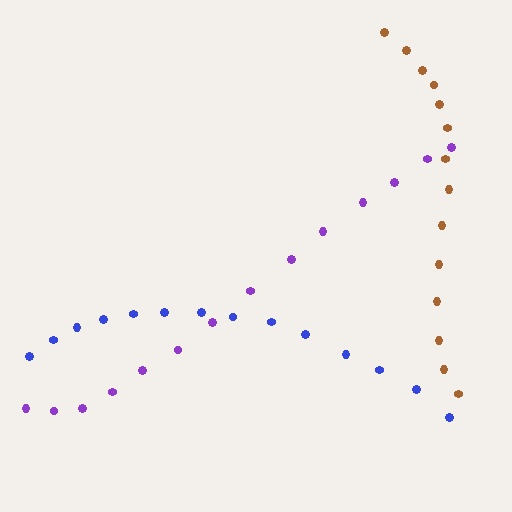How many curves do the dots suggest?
There are 3 distinct paths.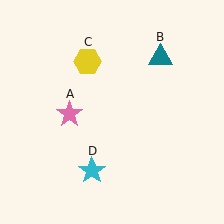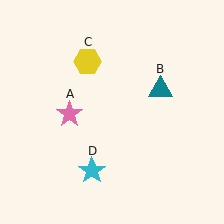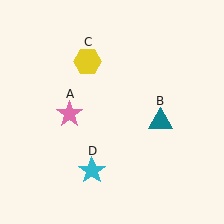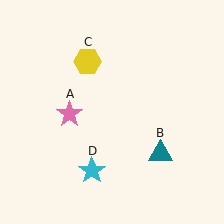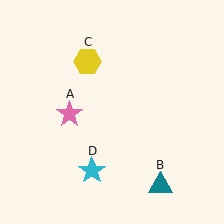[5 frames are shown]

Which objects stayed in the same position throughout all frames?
Pink star (object A) and yellow hexagon (object C) and cyan star (object D) remained stationary.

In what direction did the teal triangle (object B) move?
The teal triangle (object B) moved down.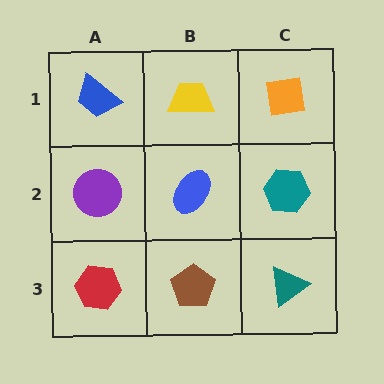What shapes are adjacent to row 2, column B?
A yellow trapezoid (row 1, column B), a brown pentagon (row 3, column B), a purple circle (row 2, column A), a teal hexagon (row 2, column C).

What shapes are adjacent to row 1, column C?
A teal hexagon (row 2, column C), a yellow trapezoid (row 1, column B).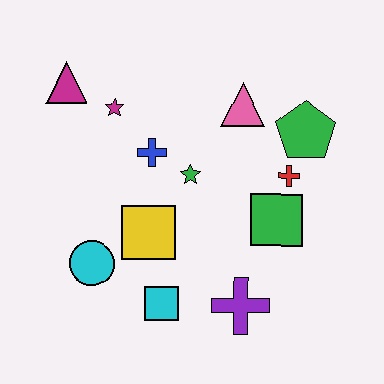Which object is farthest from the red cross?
The magenta triangle is farthest from the red cross.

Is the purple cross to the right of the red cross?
No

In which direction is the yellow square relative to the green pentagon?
The yellow square is to the left of the green pentagon.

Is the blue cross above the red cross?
Yes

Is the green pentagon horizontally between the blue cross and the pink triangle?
No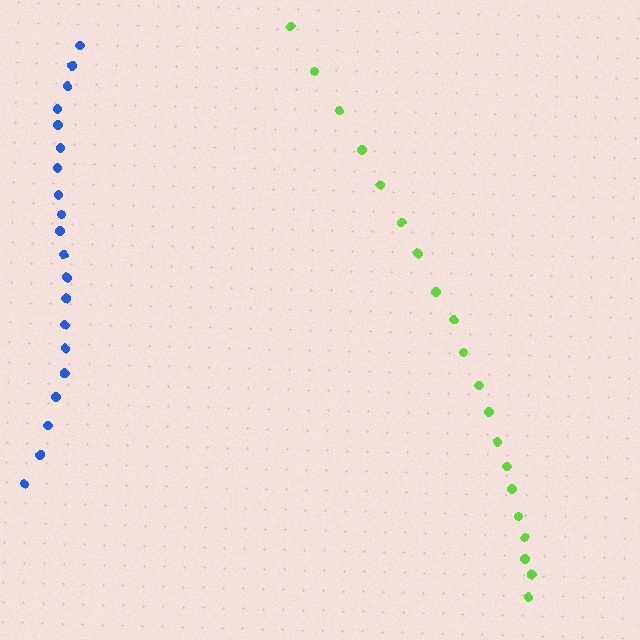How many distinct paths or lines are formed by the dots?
There are 2 distinct paths.